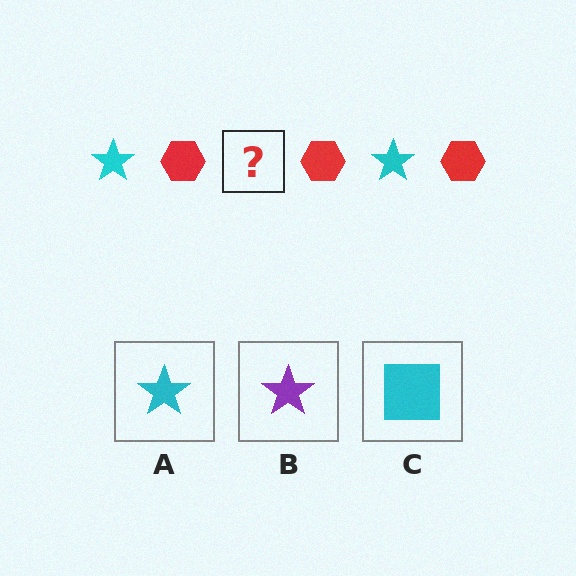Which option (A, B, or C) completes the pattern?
A.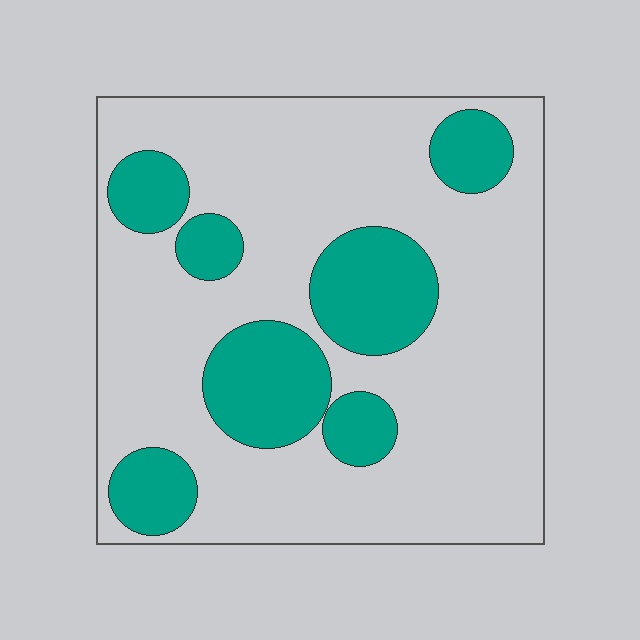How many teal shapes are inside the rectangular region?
7.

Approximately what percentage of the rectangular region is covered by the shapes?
Approximately 25%.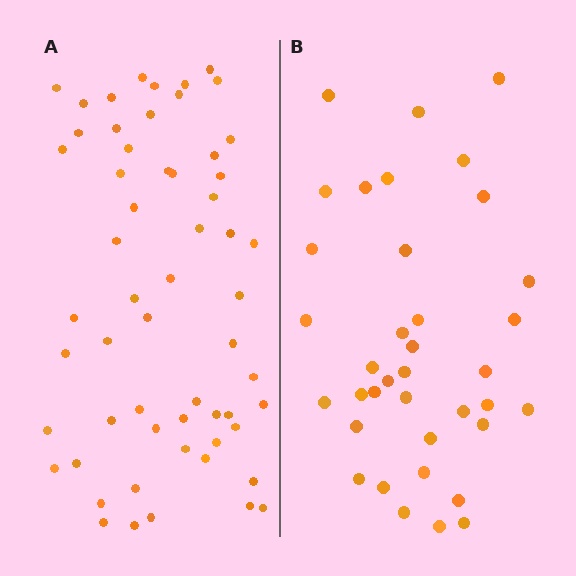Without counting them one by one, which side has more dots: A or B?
Region A (the left region) has more dots.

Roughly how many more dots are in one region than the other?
Region A has approximately 20 more dots than region B.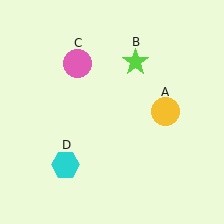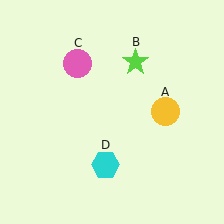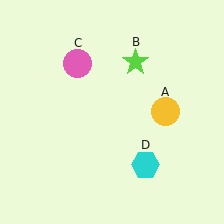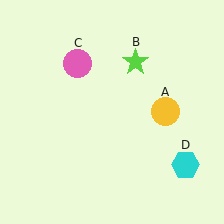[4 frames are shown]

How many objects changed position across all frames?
1 object changed position: cyan hexagon (object D).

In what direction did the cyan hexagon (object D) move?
The cyan hexagon (object D) moved right.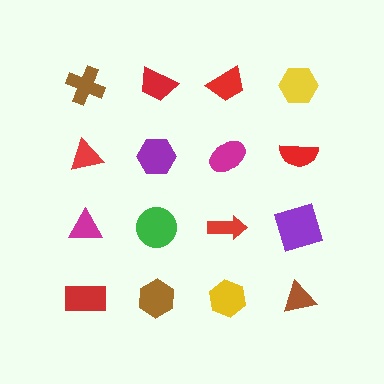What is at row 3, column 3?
A red arrow.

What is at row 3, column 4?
A purple square.